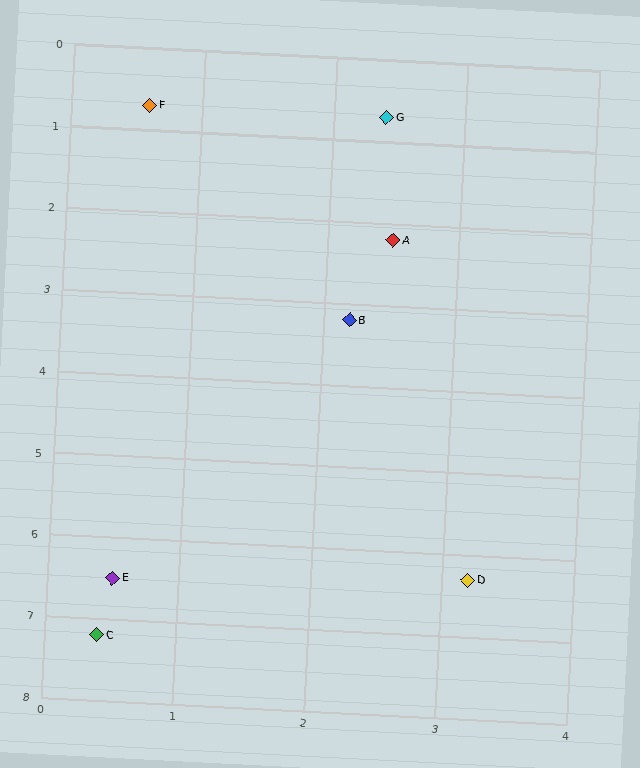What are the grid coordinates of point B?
Point B is at approximately (2.2, 3.2).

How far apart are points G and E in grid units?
Points G and E are about 6.1 grid units apart.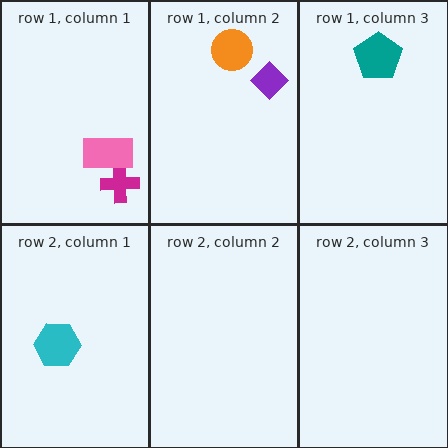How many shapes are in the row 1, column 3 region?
1.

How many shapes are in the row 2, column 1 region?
1.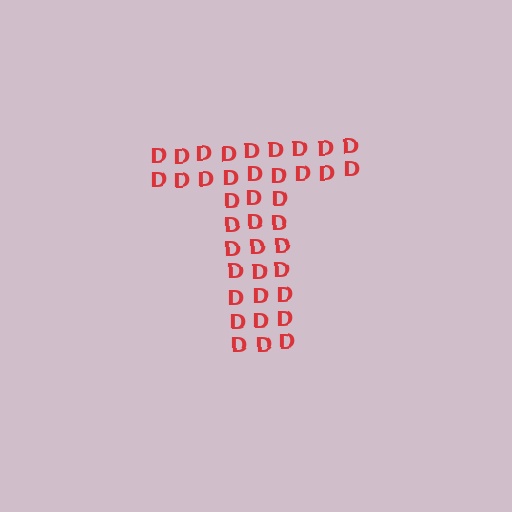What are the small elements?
The small elements are letter D's.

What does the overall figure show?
The overall figure shows the letter T.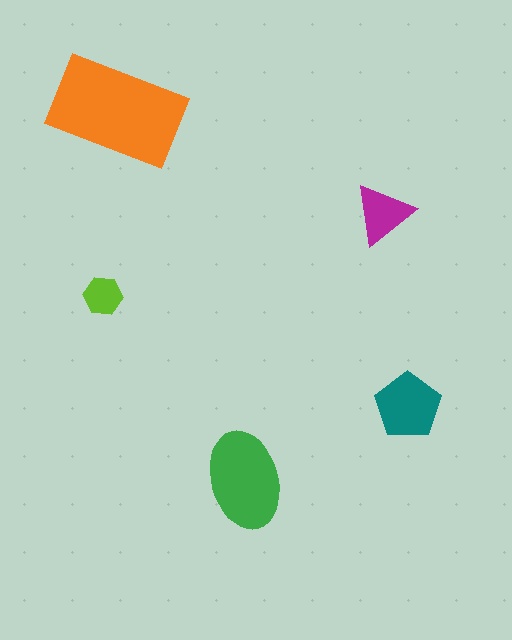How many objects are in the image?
There are 5 objects in the image.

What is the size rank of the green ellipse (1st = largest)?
2nd.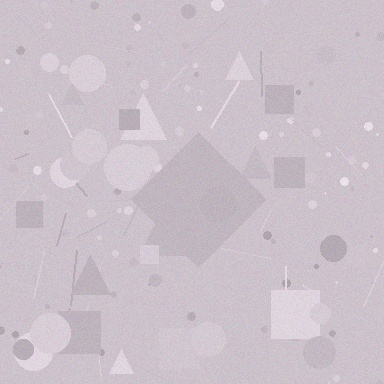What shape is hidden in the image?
A diamond is hidden in the image.